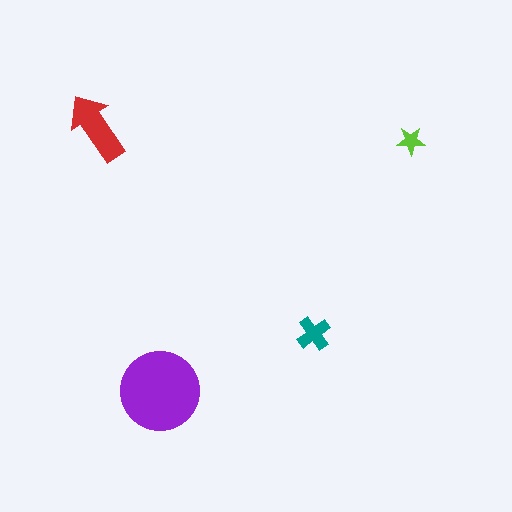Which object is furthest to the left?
The red arrow is leftmost.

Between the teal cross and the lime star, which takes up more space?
The teal cross.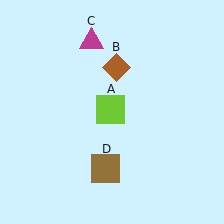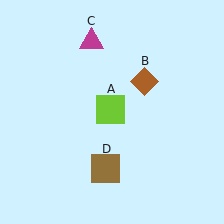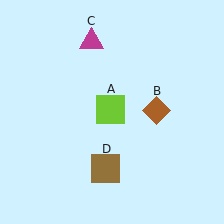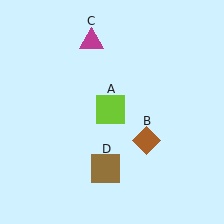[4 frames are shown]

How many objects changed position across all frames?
1 object changed position: brown diamond (object B).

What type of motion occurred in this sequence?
The brown diamond (object B) rotated clockwise around the center of the scene.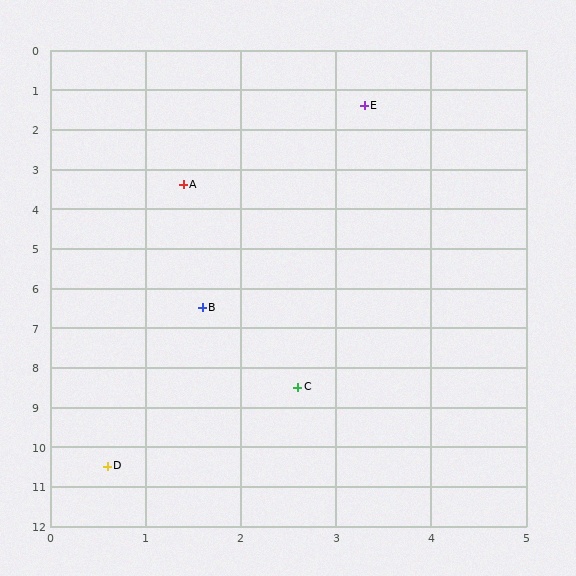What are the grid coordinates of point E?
Point E is at approximately (3.3, 1.4).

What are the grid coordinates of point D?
Point D is at approximately (0.6, 10.5).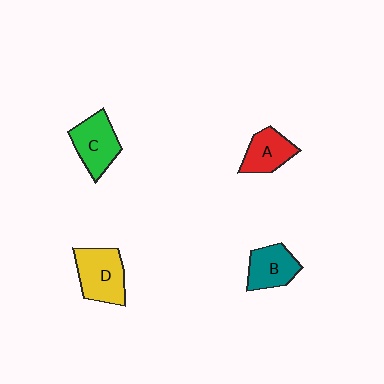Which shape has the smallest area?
Shape A (red).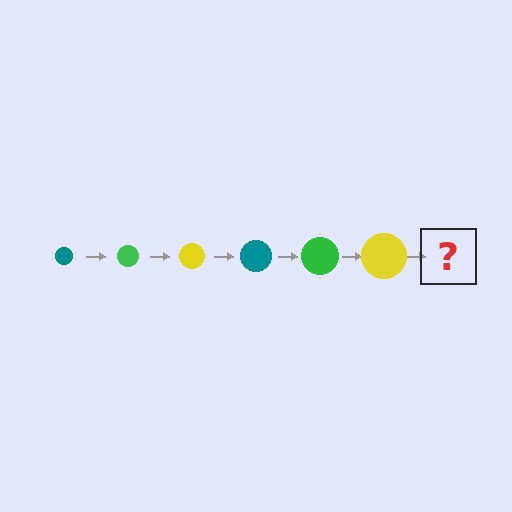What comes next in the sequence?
The next element should be a teal circle, larger than the previous one.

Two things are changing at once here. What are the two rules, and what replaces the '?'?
The two rules are that the circle grows larger each step and the color cycles through teal, green, and yellow. The '?' should be a teal circle, larger than the previous one.